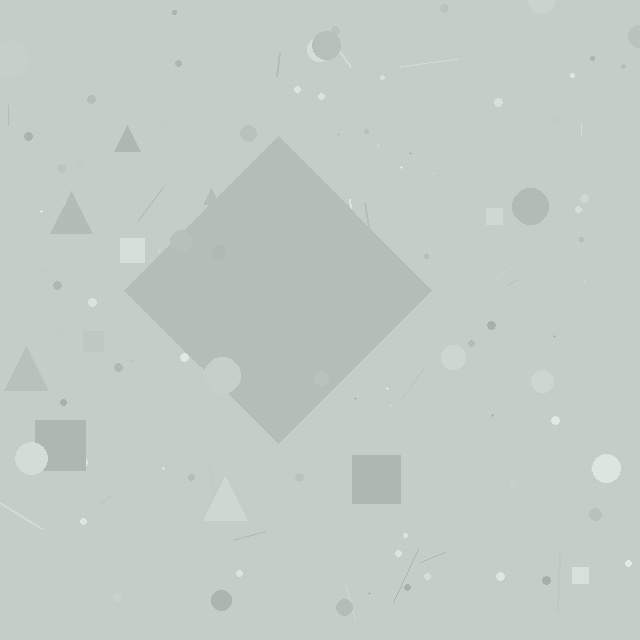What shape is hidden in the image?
A diamond is hidden in the image.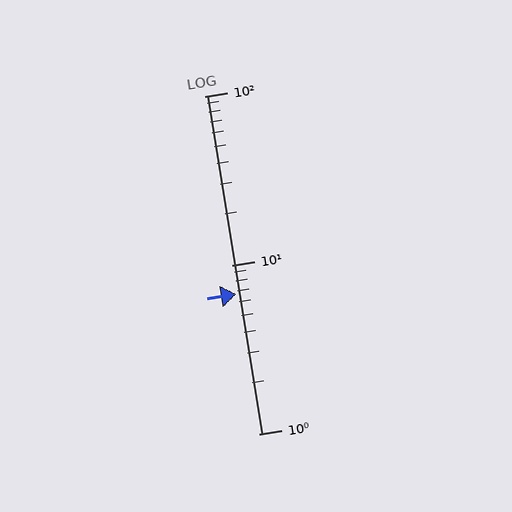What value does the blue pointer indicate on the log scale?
The pointer indicates approximately 6.7.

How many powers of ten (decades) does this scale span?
The scale spans 2 decades, from 1 to 100.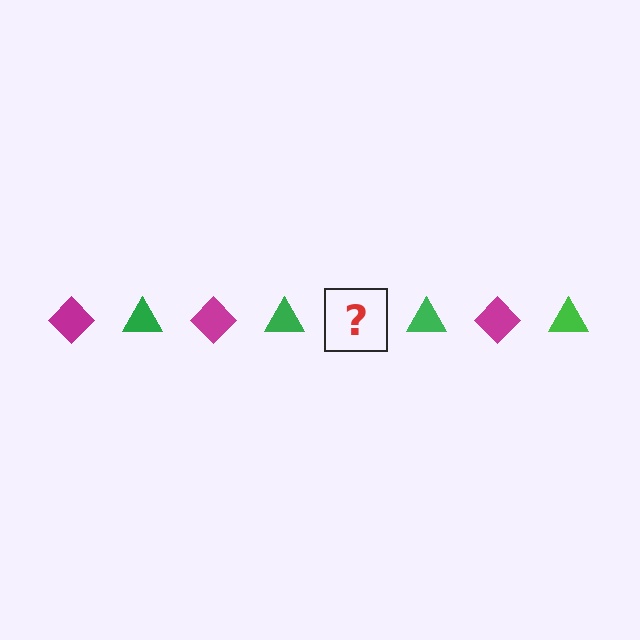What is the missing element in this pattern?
The missing element is a magenta diamond.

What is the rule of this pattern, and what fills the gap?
The rule is that the pattern alternates between magenta diamond and green triangle. The gap should be filled with a magenta diamond.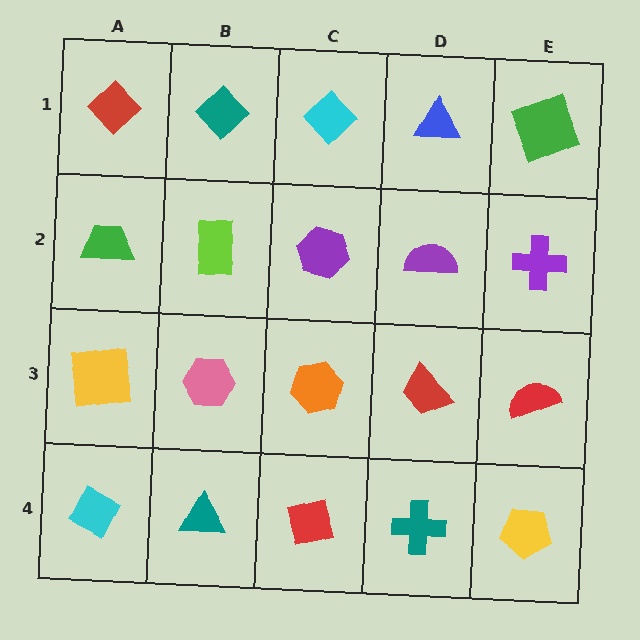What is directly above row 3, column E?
A purple cross.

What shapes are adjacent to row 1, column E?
A purple cross (row 2, column E), a blue triangle (row 1, column D).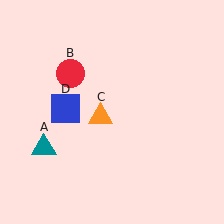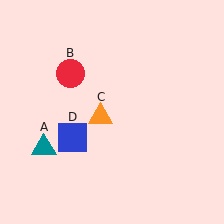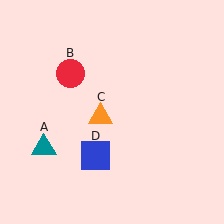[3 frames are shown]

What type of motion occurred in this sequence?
The blue square (object D) rotated counterclockwise around the center of the scene.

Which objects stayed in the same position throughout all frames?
Teal triangle (object A) and red circle (object B) and orange triangle (object C) remained stationary.